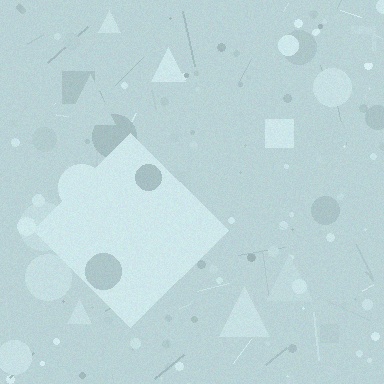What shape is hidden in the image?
A diamond is hidden in the image.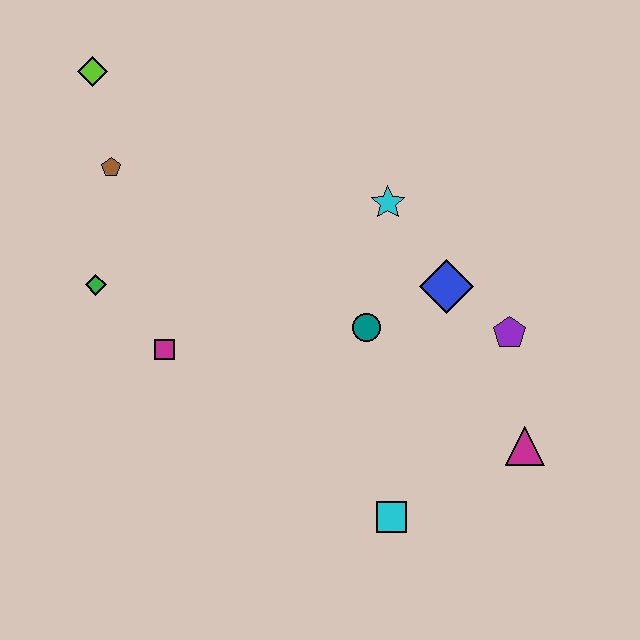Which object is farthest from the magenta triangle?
The lime diamond is farthest from the magenta triangle.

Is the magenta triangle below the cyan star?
Yes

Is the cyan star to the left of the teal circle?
No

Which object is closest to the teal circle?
The blue diamond is closest to the teal circle.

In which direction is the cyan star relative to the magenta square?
The cyan star is to the right of the magenta square.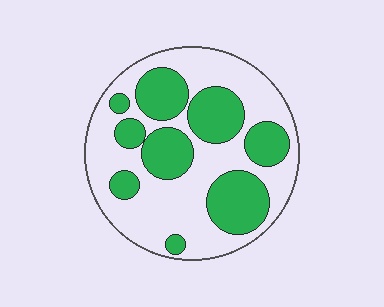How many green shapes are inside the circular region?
9.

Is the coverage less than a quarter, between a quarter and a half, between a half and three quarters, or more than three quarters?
Between a quarter and a half.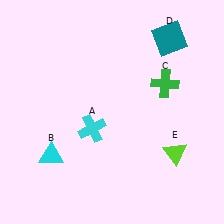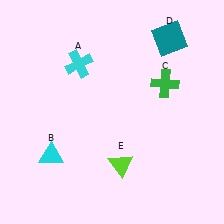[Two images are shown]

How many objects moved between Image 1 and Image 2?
2 objects moved between the two images.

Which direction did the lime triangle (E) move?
The lime triangle (E) moved left.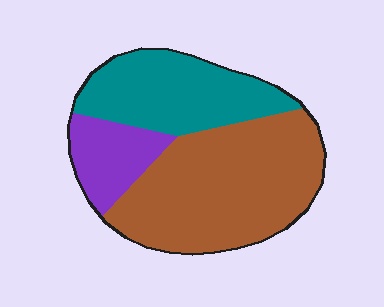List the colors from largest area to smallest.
From largest to smallest: brown, teal, purple.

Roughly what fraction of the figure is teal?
Teal takes up between a quarter and a half of the figure.